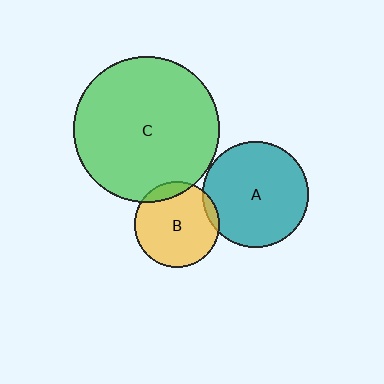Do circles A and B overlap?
Yes.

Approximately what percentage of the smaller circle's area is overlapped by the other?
Approximately 5%.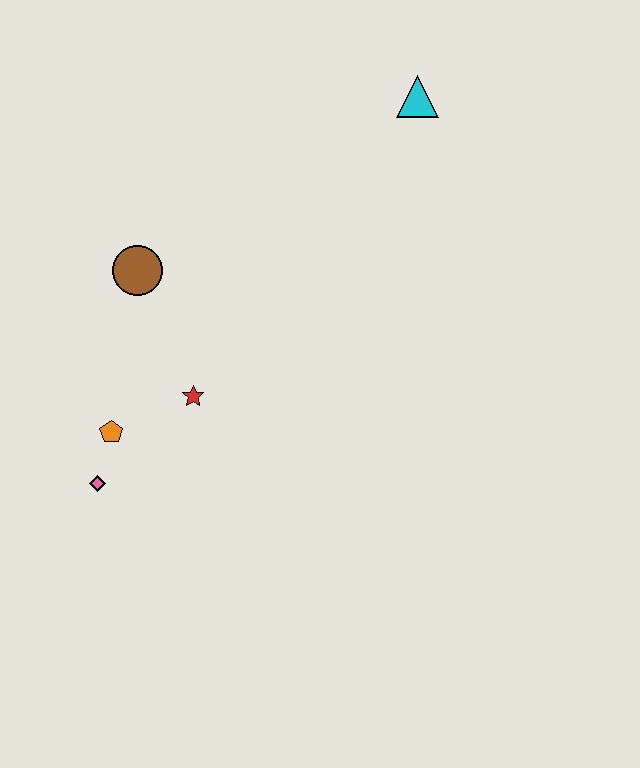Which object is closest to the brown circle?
The red star is closest to the brown circle.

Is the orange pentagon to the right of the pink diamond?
Yes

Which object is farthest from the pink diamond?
The cyan triangle is farthest from the pink diamond.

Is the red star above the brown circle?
No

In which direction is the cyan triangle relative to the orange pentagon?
The cyan triangle is above the orange pentagon.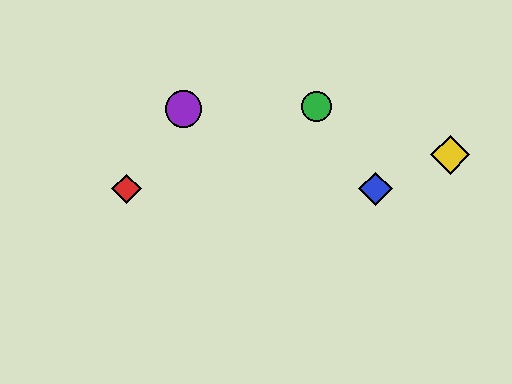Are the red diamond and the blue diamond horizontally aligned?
Yes, both are at y≈189.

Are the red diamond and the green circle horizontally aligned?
No, the red diamond is at y≈189 and the green circle is at y≈107.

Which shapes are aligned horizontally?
The red diamond, the blue diamond are aligned horizontally.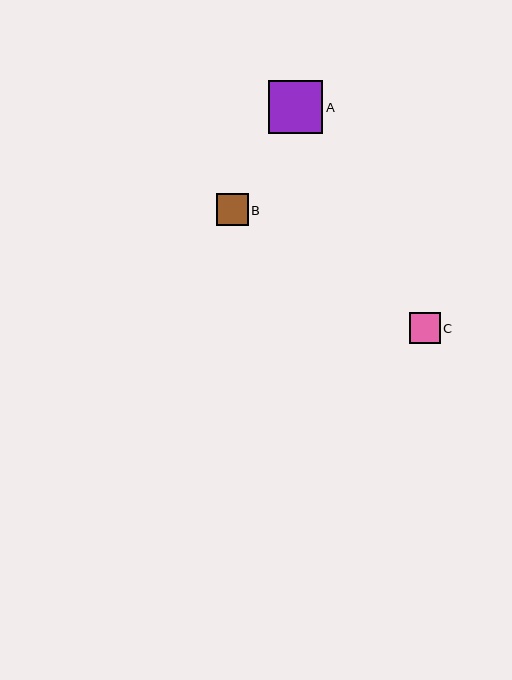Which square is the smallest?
Square C is the smallest with a size of approximately 31 pixels.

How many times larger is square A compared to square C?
Square A is approximately 1.7 times the size of square C.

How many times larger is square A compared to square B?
Square A is approximately 1.7 times the size of square B.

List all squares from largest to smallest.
From largest to smallest: A, B, C.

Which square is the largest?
Square A is the largest with a size of approximately 54 pixels.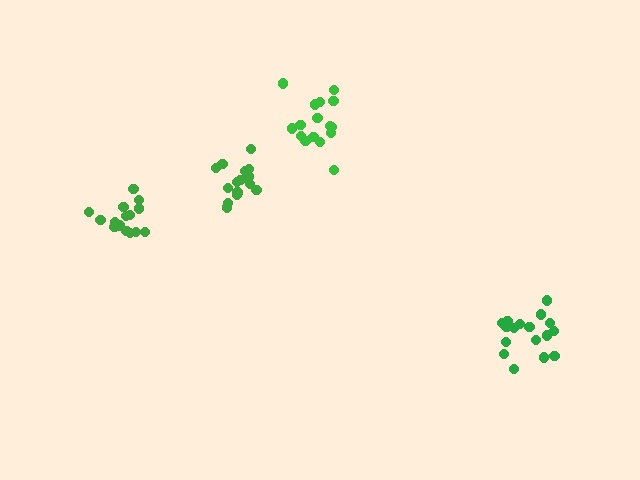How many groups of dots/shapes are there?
There are 4 groups.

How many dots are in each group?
Group 1: 16 dots, Group 2: 17 dots, Group 3: 16 dots, Group 4: 15 dots (64 total).